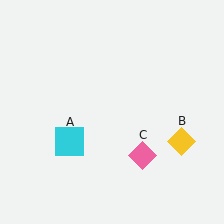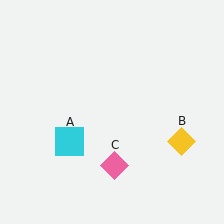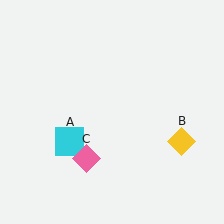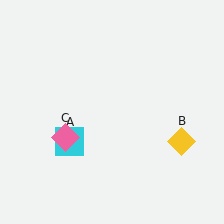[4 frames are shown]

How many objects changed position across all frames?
1 object changed position: pink diamond (object C).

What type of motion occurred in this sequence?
The pink diamond (object C) rotated clockwise around the center of the scene.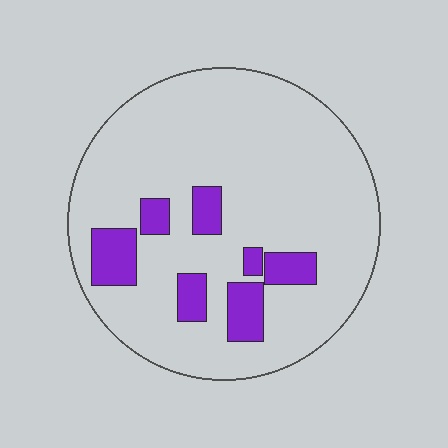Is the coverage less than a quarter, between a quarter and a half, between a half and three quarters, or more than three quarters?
Less than a quarter.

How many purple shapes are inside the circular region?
7.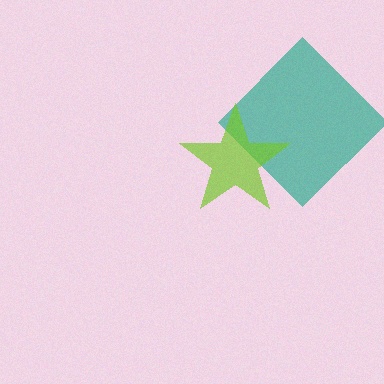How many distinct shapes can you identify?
There are 2 distinct shapes: a teal diamond, a lime star.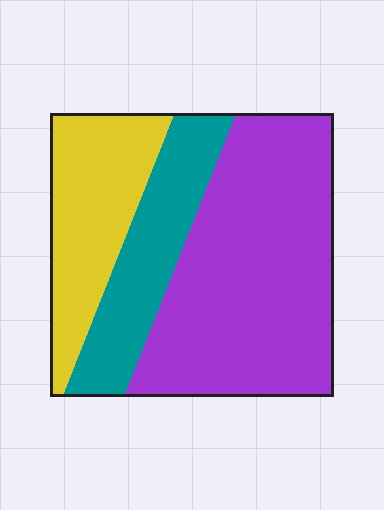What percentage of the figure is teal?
Teal covers about 20% of the figure.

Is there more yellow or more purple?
Purple.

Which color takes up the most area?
Purple, at roughly 55%.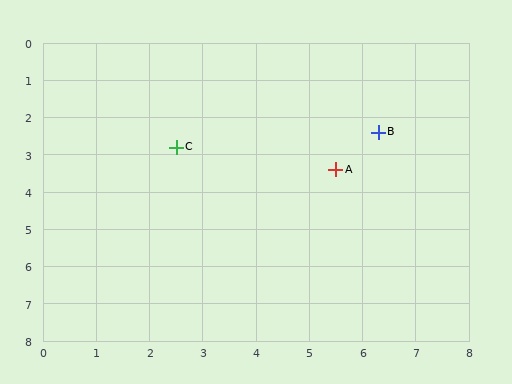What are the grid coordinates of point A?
Point A is at approximately (5.5, 3.4).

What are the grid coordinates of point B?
Point B is at approximately (6.3, 2.4).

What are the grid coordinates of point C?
Point C is at approximately (2.5, 2.8).